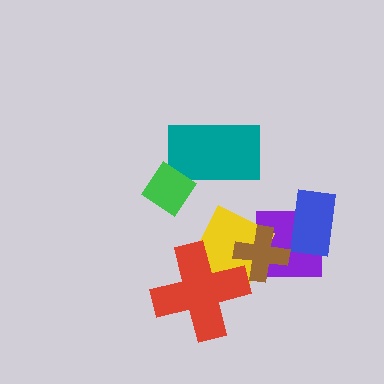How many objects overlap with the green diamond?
1 object overlaps with the green diamond.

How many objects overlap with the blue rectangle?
1 object overlaps with the blue rectangle.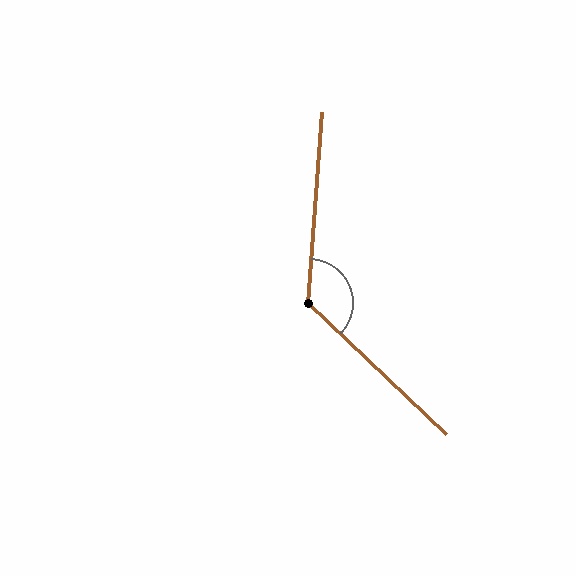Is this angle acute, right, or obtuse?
It is obtuse.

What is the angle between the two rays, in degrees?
Approximately 129 degrees.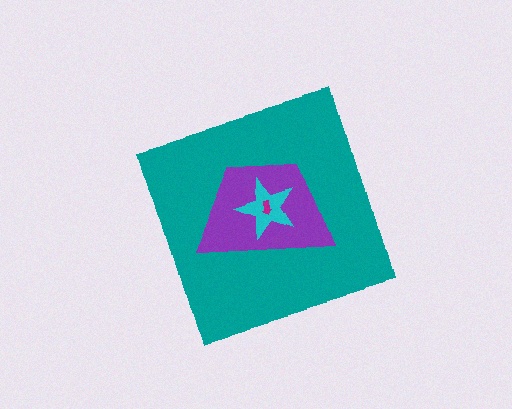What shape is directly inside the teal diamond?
The purple trapezoid.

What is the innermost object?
The magenta arrow.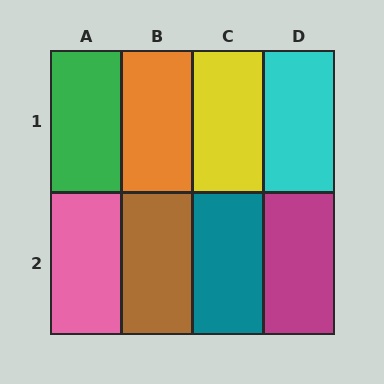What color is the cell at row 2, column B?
Brown.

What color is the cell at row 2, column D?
Magenta.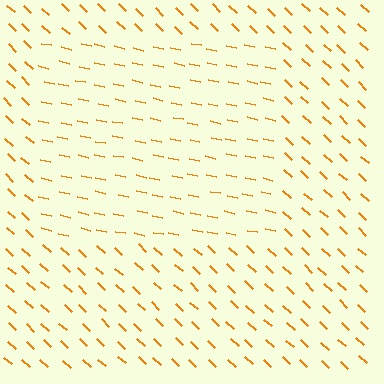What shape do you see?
I see a rectangle.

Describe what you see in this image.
The image is filled with small orange line segments. A rectangle region in the image has lines oriented differently from the surrounding lines, creating a visible texture boundary.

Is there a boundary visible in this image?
Yes, there is a texture boundary formed by a change in line orientation.